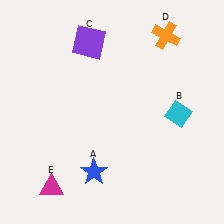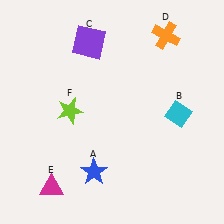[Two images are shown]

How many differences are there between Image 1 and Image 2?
There is 1 difference between the two images.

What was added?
A lime star (F) was added in Image 2.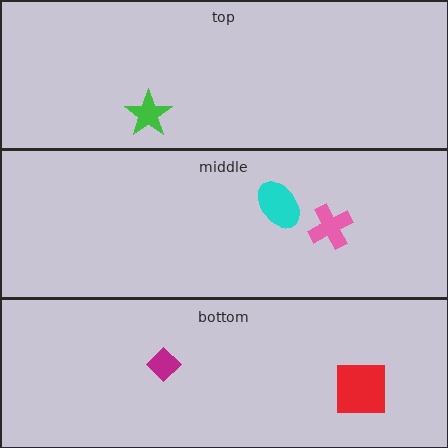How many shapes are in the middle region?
2.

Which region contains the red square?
The bottom region.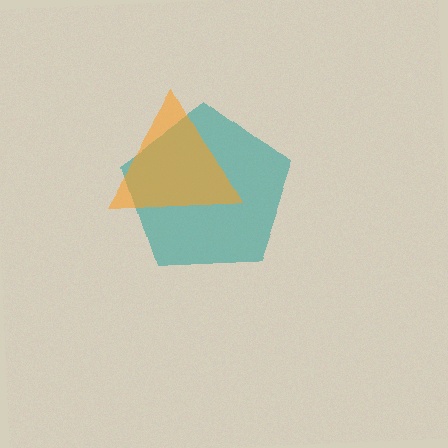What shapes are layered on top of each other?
The layered shapes are: a teal pentagon, an orange triangle.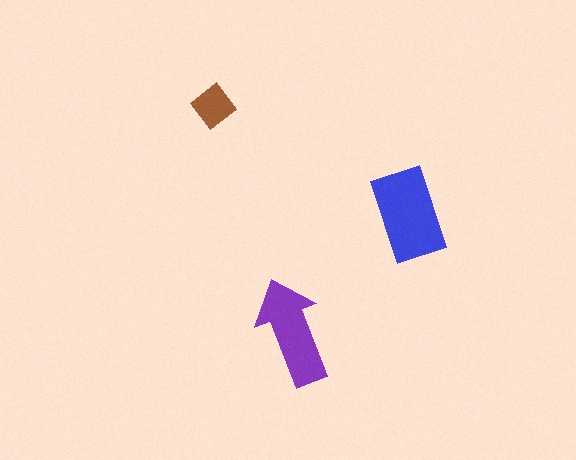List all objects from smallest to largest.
The brown diamond, the purple arrow, the blue rectangle.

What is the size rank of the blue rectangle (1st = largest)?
1st.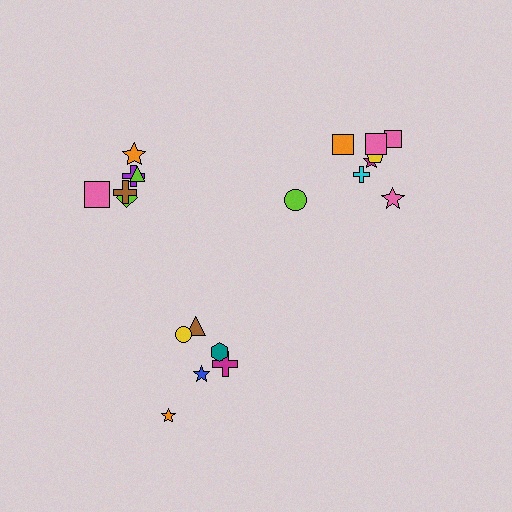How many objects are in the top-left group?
There are 6 objects.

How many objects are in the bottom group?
There are 6 objects.